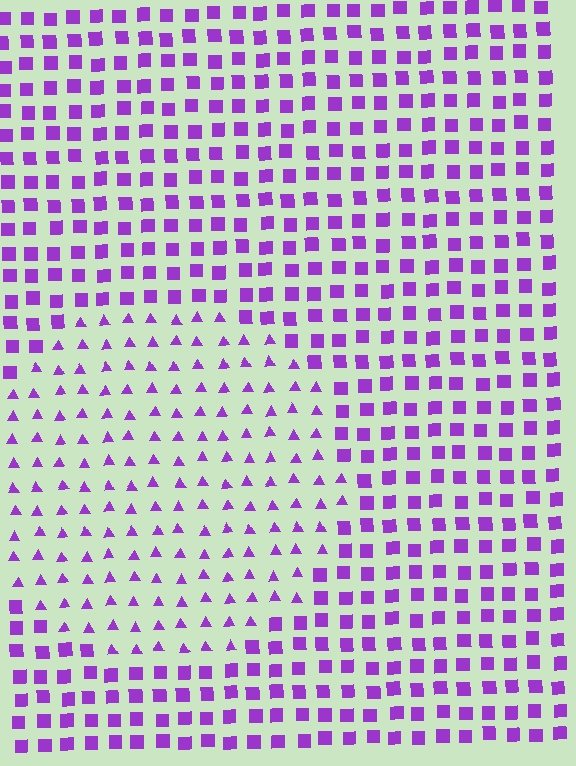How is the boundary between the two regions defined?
The boundary is defined by a change in element shape: triangles inside vs. squares outside. All elements share the same color and spacing.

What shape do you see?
I see a circle.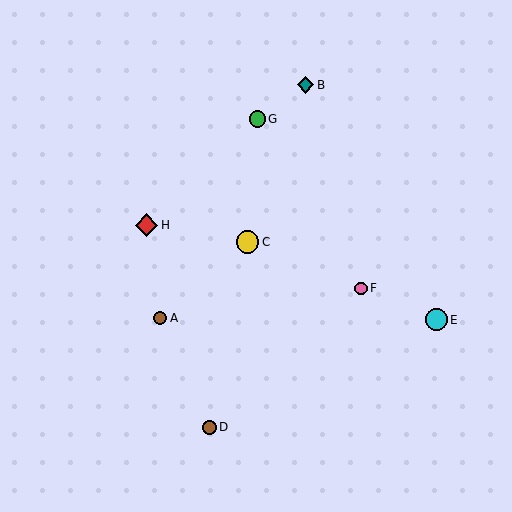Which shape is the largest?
The red diamond (labeled H) is the largest.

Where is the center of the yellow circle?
The center of the yellow circle is at (248, 242).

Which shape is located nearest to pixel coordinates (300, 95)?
The teal diamond (labeled B) at (306, 85) is nearest to that location.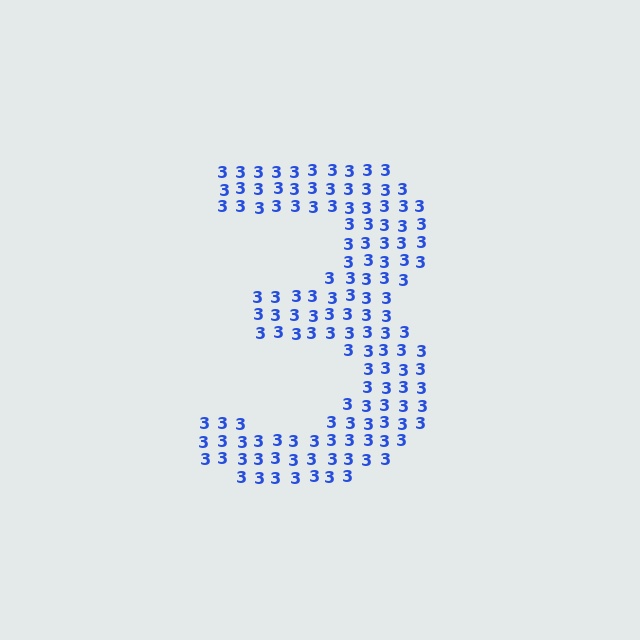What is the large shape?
The large shape is the digit 3.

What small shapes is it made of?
It is made of small digit 3's.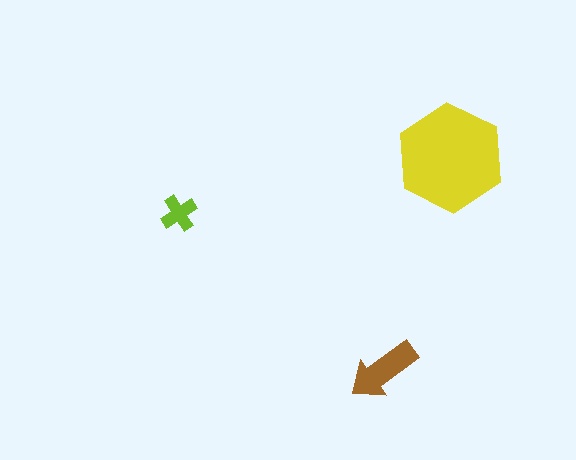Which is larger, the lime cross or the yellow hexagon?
The yellow hexagon.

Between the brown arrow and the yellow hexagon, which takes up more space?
The yellow hexagon.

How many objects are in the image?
There are 3 objects in the image.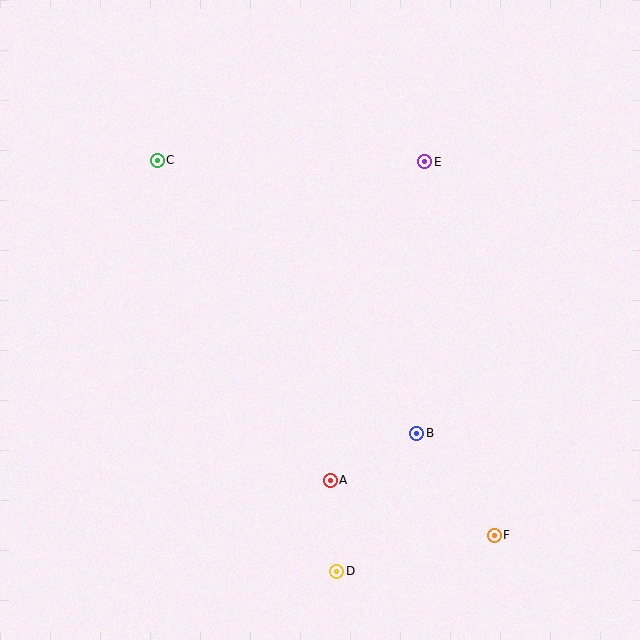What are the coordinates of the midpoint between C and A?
The midpoint between C and A is at (244, 320).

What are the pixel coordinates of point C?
Point C is at (157, 160).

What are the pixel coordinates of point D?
Point D is at (337, 571).